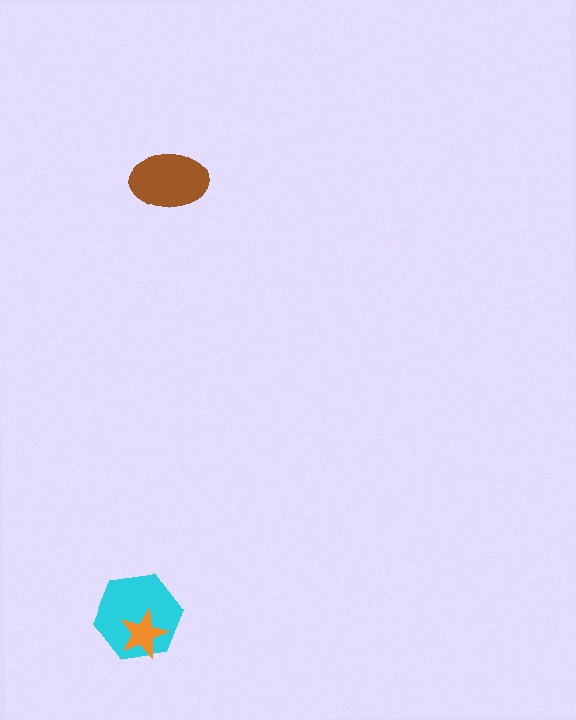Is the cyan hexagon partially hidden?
Yes, it is partially covered by another shape.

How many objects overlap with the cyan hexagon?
1 object overlaps with the cyan hexagon.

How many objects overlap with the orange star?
1 object overlaps with the orange star.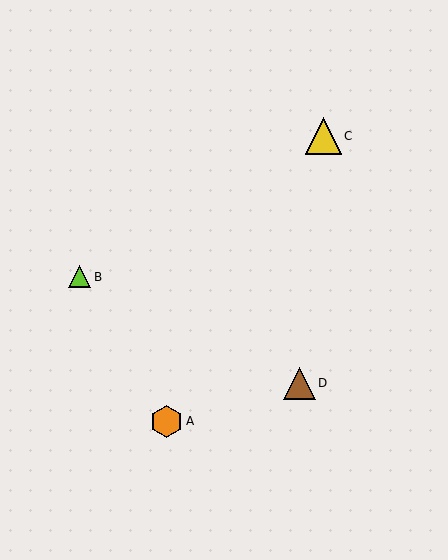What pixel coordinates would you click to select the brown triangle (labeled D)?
Click at (300, 383) to select the brown triangle D.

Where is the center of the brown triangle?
The center of the brown triangle is at (300, 383).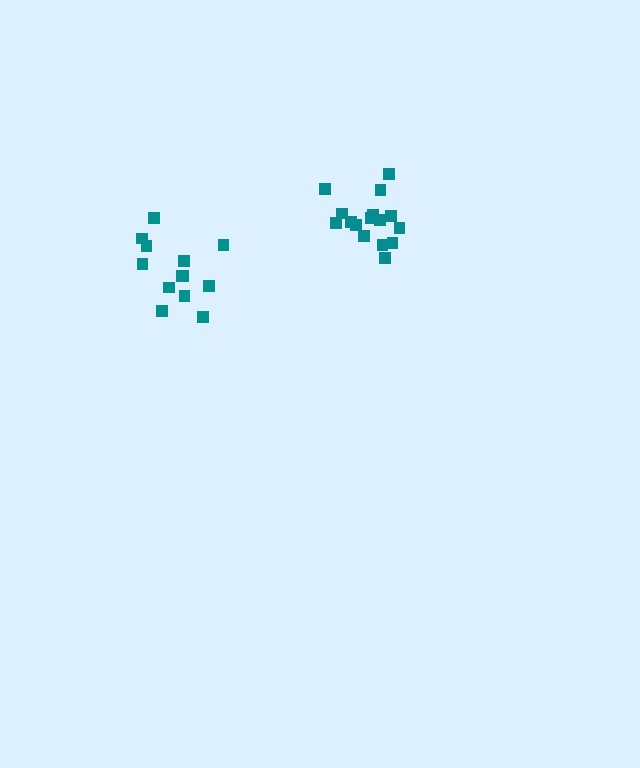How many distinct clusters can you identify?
There are 2 distinct clusters.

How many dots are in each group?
Group 1: 13 dots, Group 2: 16 dots (29 total).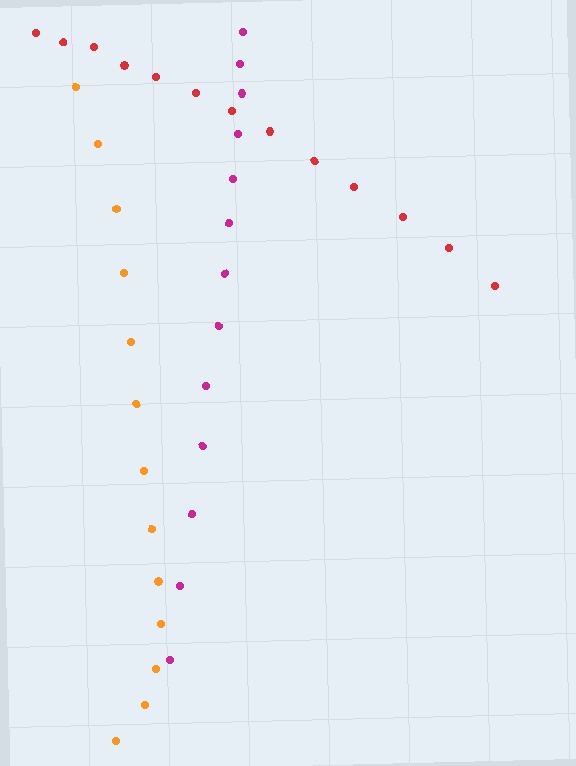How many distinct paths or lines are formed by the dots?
There are 3 distinct paths.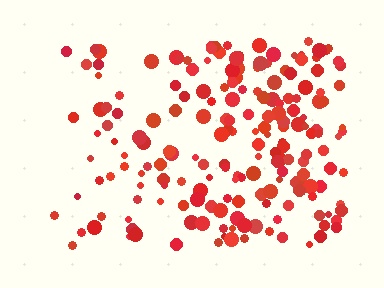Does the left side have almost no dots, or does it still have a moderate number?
Still a moderate number, just noticeably fewer than the right.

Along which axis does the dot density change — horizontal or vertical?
Horizontal.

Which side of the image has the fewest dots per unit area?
The left.